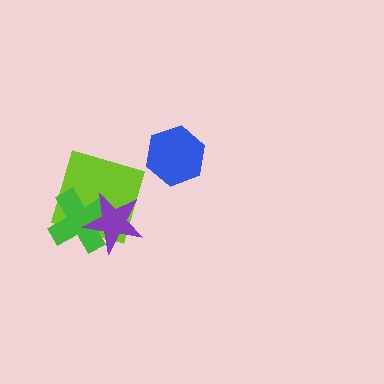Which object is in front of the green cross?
The purple star is in front of the green cross.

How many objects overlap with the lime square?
2 objects overlap with the lime square.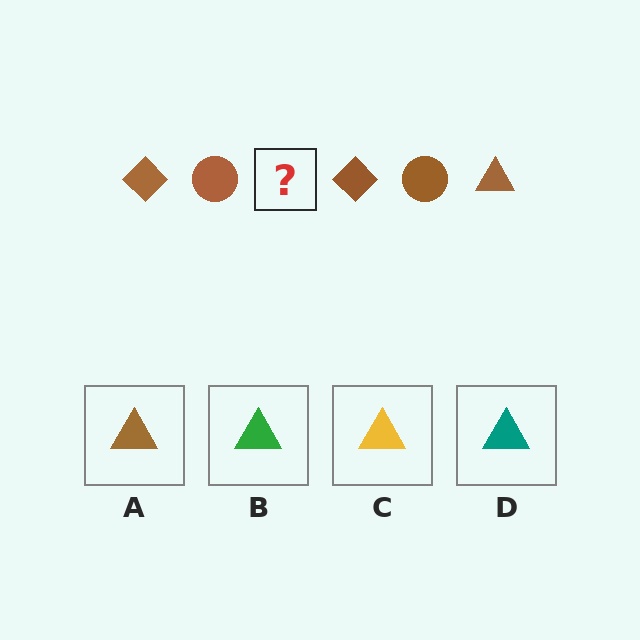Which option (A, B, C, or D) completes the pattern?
A.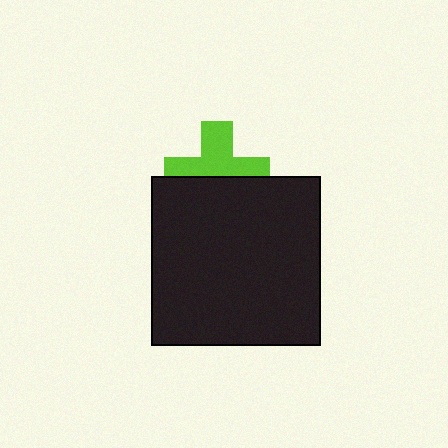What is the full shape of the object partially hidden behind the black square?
The partially hidden object is a lime cross.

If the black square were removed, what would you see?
You would see the complete lime cross.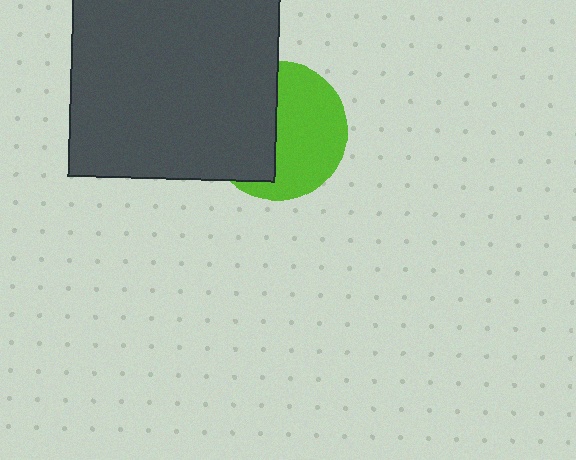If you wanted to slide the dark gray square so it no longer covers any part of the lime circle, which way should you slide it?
Slide it left — that is the most direct way to separate the two shapes.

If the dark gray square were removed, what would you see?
You would see the complete lime circle.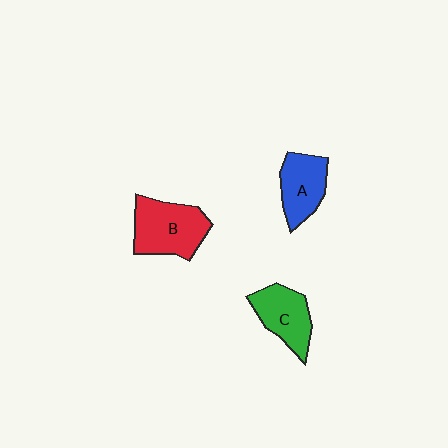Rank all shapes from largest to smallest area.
From largest to smallest: B (red), C (green), A (blue).